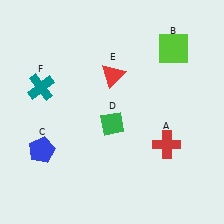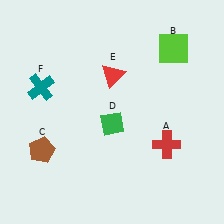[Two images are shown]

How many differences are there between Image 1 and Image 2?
There is 1 difference between the two images.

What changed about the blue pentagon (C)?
In Image 1, C is blue. In Image 2, it changed to brown.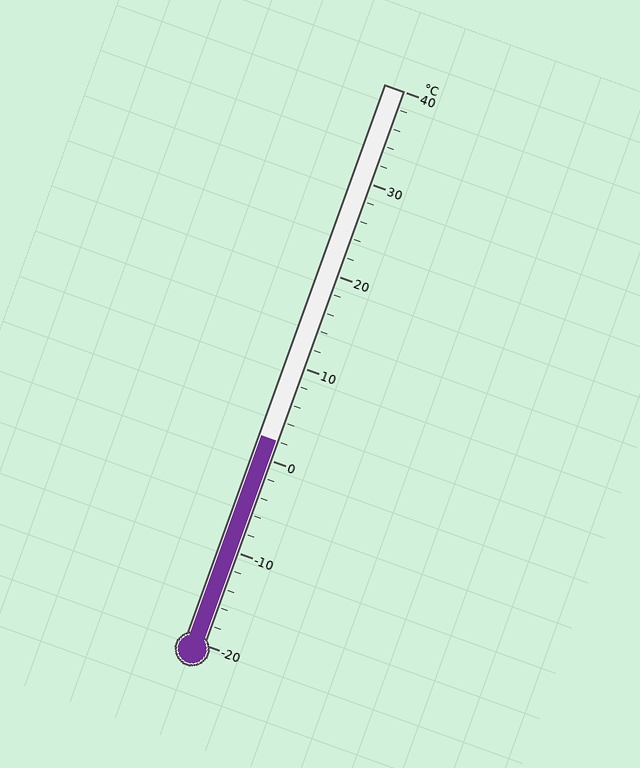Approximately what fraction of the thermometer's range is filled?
The thermometer is filled to approximately 35% of its range.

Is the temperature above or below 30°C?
The temperature is below 30°C.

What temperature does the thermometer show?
The thermometer shows approximately 2°C.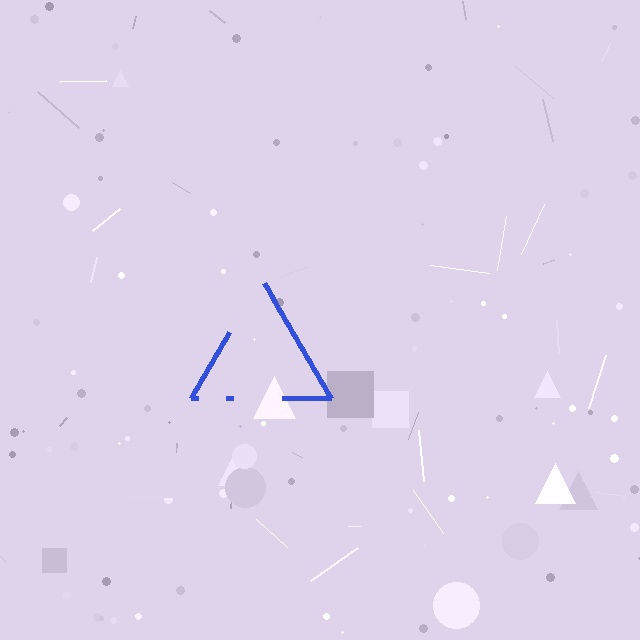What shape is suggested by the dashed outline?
The dashed outline suggests a triangle.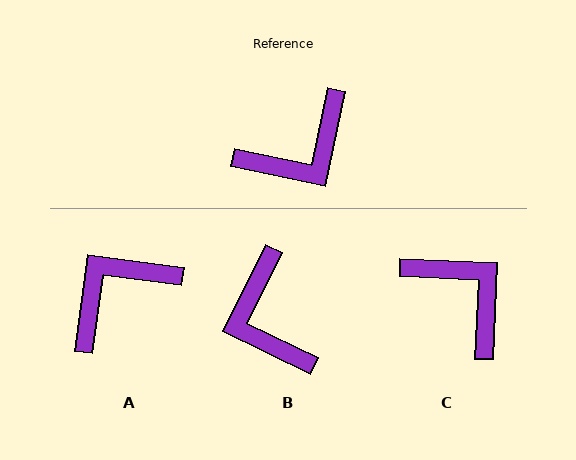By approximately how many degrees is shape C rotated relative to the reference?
Approximately 99 degrees counter-clockwise.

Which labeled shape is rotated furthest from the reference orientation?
A, about 176 degrees away.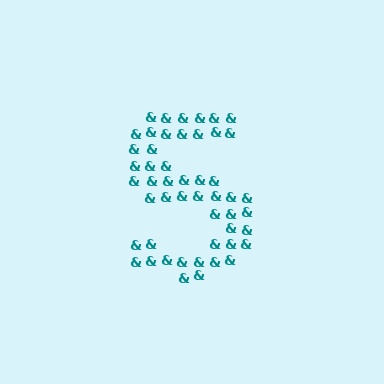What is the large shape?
The large shape is the letter S.